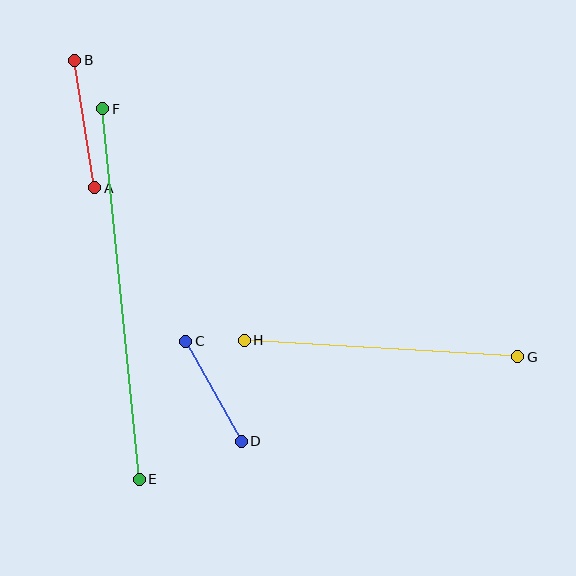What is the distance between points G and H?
The distance is approximately 274 pixels.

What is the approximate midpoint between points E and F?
The midpoint is at approximately (121, 294) pixels.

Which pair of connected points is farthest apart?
Points E and F are farthest apart.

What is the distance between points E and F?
The distance is approximately 372 pixels.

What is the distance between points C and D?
The distance is approximately 114 pixels.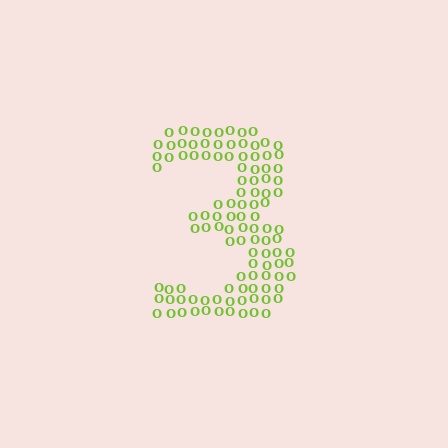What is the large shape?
The large shape is the digit 3.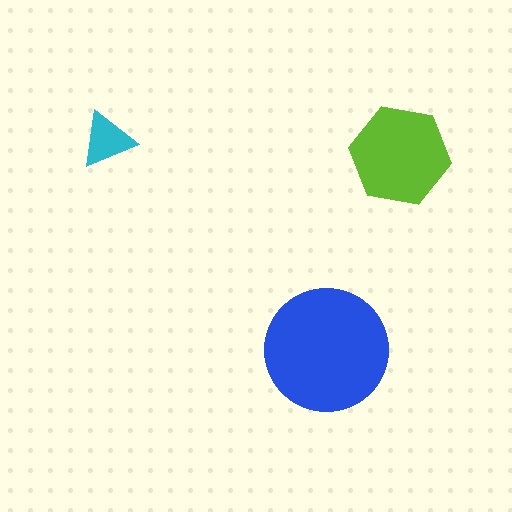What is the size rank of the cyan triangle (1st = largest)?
3rd.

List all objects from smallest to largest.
The cyan triangle, the lime hexagon, the blue circle.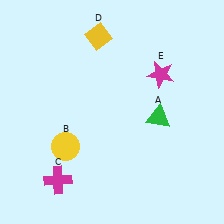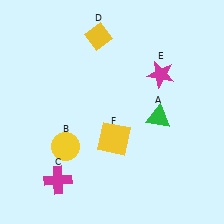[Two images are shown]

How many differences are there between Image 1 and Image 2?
There is 1 difference between the two images.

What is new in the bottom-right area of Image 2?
A yellow square (F) was added in the bottom-right area of Image 2.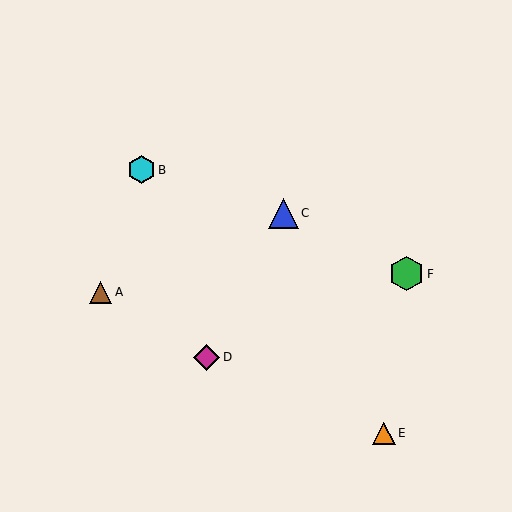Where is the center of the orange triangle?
The center of the orange triangle is at (384, 433).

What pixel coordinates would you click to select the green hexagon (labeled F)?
Click at (406, 274) to select the green hexagon F.